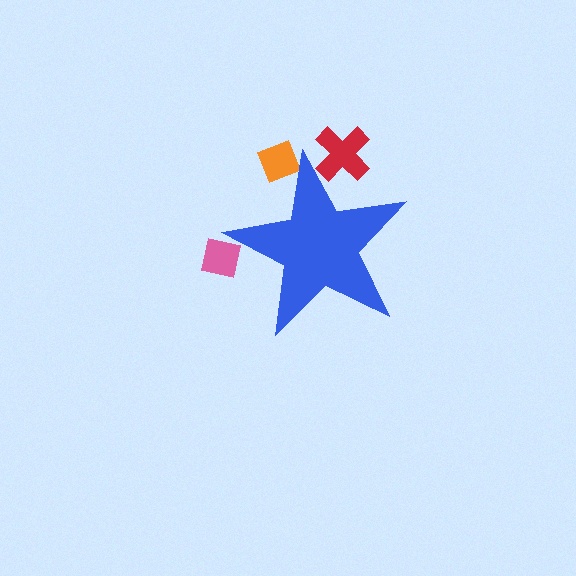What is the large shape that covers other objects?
A blue star.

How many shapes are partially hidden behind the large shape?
3 shapes are partially hidden.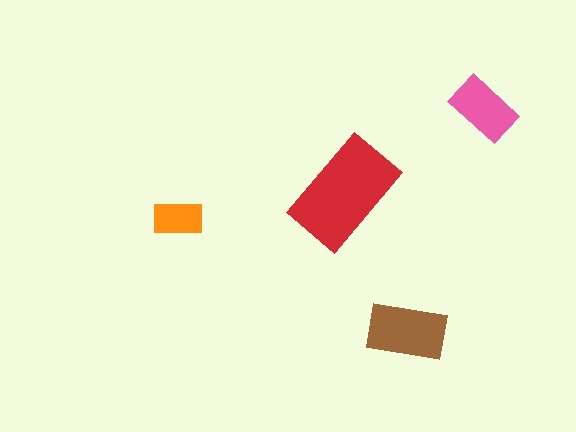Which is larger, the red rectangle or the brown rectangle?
The red one.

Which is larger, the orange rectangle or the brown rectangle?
The brown one.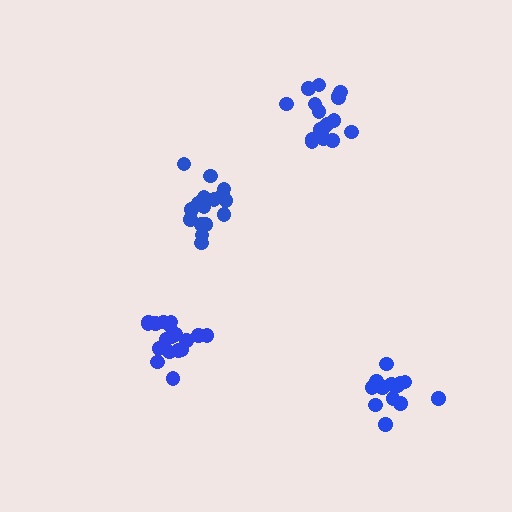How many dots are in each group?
Group 1: 14 dots, Group 2: 18 dots, Group 3: 17 dots, Group 4: 18 dots (67 total).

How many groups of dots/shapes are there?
There are 4 groups.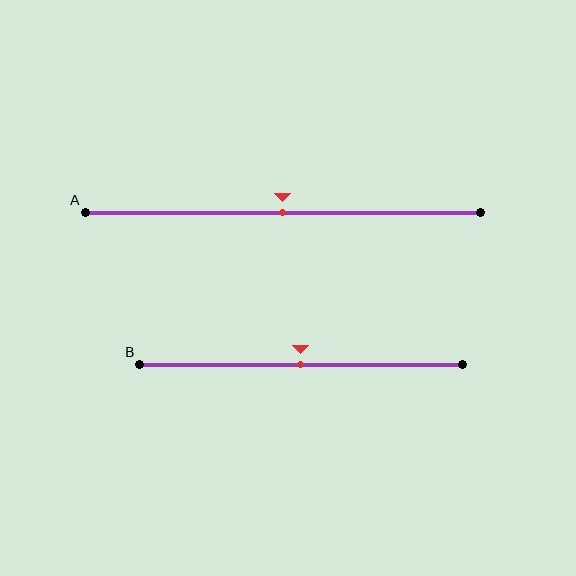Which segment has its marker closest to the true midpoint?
Segment A has its marker closest to the true midpoint.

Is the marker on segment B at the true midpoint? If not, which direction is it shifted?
Yes, the marker on segment B is at the true midpoint.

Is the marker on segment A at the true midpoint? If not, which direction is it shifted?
Yes, the marker on segment A is at the true midpoint.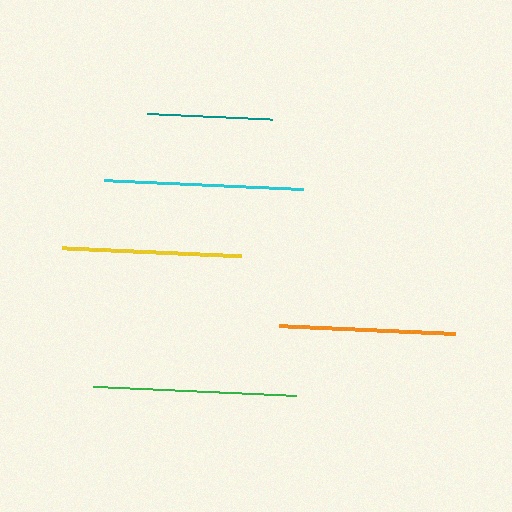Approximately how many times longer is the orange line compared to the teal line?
The orange line is approximately 1.4 times the length of the teal line.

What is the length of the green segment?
The green segment is approximately 203 pixels long.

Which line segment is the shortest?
The teal line is the shortest at approximately 125 pixels.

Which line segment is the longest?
The green line is the longest at approximately 203 pixels.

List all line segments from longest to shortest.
From longest to shortest: green, cyan, yellow, orange, teal.